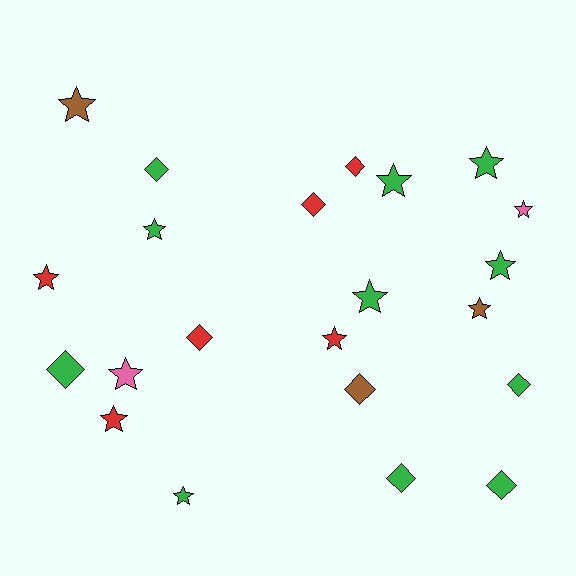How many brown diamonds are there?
There is 1 brown diamond.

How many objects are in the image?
There are 22 objects.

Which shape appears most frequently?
Star, with 13 objects.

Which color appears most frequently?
Green, with 11 objects.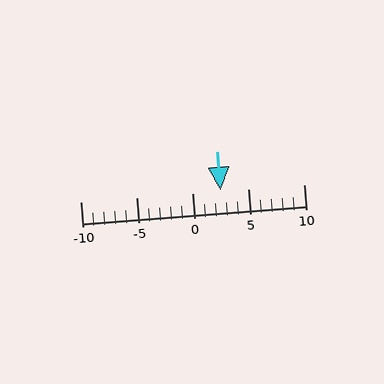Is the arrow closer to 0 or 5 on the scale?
The arrow is closer to 5.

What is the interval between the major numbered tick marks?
The major tick marks are spaced 5 units apart.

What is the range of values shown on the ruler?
The ruler shows values from -10 to 10.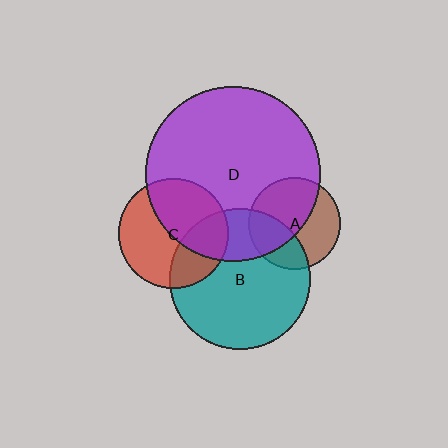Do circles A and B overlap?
Yes.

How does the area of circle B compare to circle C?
Approximately 1.6 times.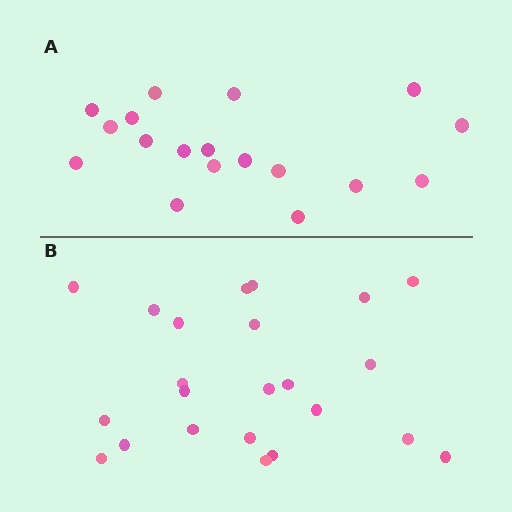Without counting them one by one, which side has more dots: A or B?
Region B (the bottom region) has more dots.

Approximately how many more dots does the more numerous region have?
Region B has about 5 more dots than region A.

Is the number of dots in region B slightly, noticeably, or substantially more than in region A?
Region B has noticeably more, but not dramatically so. The ratio is roughly 1.3 to 1.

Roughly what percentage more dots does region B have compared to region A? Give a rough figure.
About 30% more.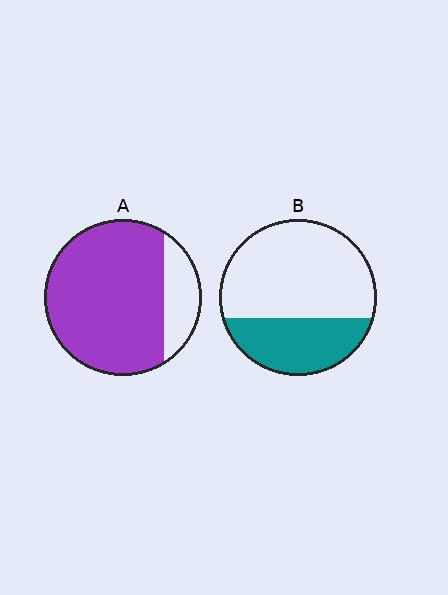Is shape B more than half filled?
No.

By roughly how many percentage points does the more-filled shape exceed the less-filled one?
By roughly 50 percentage points (A over B).